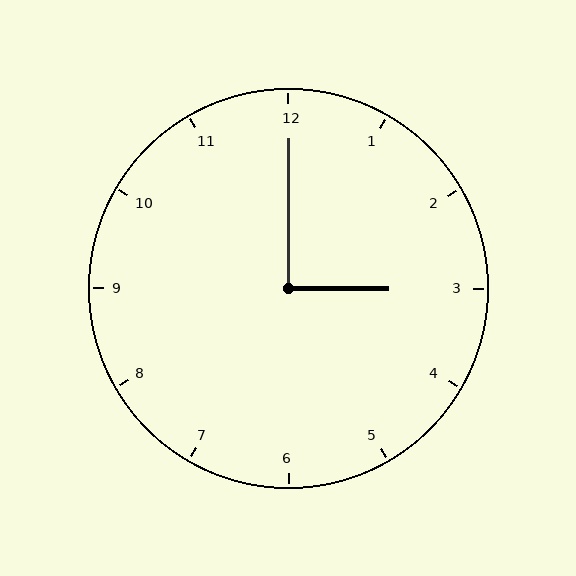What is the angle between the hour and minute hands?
Approximately 90 degrees.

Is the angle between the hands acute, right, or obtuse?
It is right.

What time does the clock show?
3:00.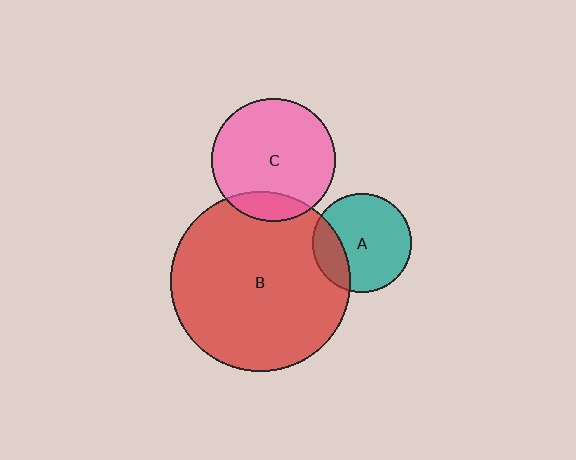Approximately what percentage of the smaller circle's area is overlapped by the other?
Approximately 15%.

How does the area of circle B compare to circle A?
Approximately 3.3 times.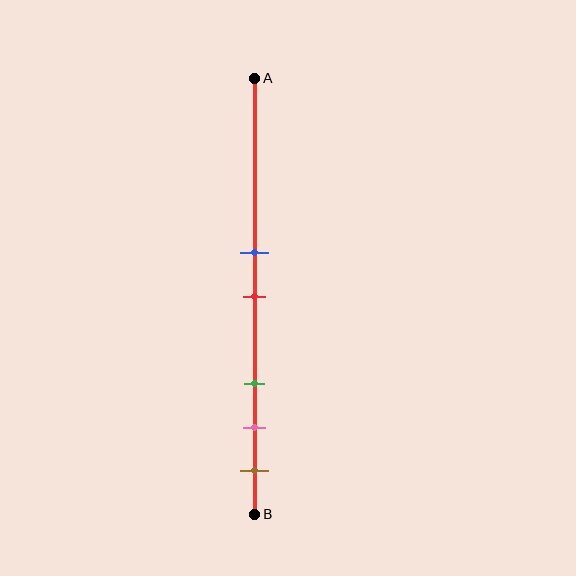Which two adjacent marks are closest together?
The blue and red marks are the closest adjacent pair.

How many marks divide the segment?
There are 5 marks dividing the segment.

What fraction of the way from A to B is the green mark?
The green mark is approximately 70% (0.7) of the way from A to B.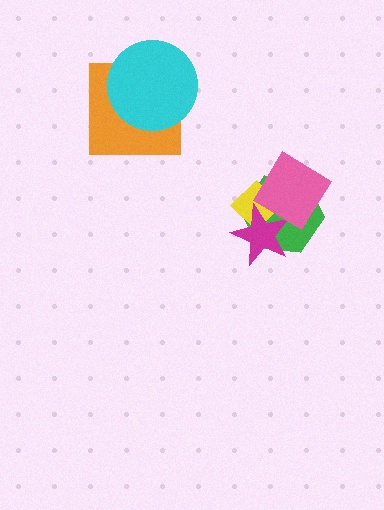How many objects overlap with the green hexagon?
3 objects overlap with the green hexagon.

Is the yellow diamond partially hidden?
Yes, it is partially covered by another shape.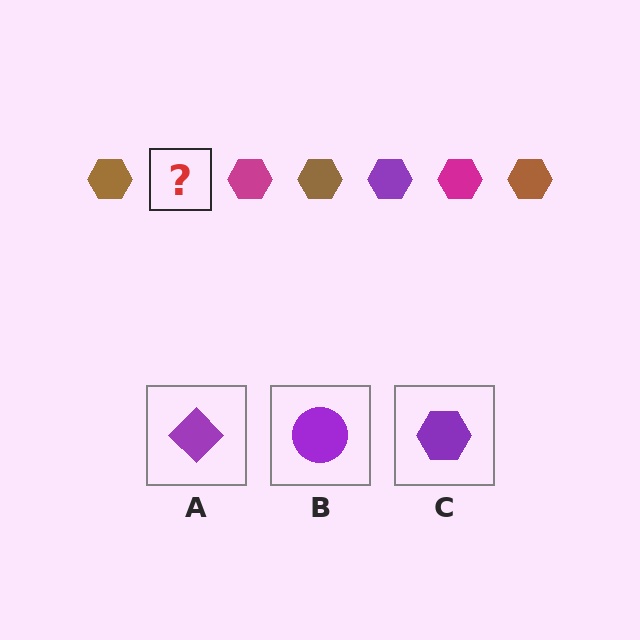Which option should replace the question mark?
Option C.